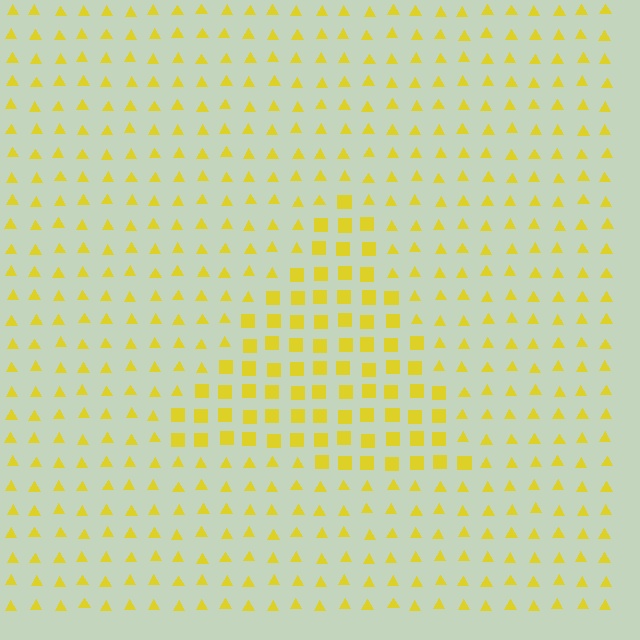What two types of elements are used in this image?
The image uses squares inside the triangle region and triangles outside it.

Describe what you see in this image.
The image is filled with small yellow elements arranged in a uniform grid. A triangle-shaped region contains squares, while the surrounding area contains triangles. The boundary is defined purely by the change in element shape.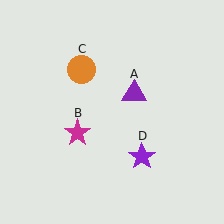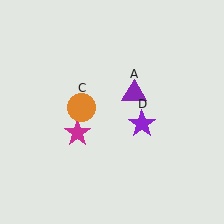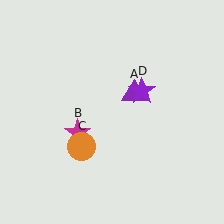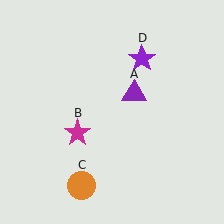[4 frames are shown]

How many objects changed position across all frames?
2 objects changed position: orange circle (object C), purple star (object D).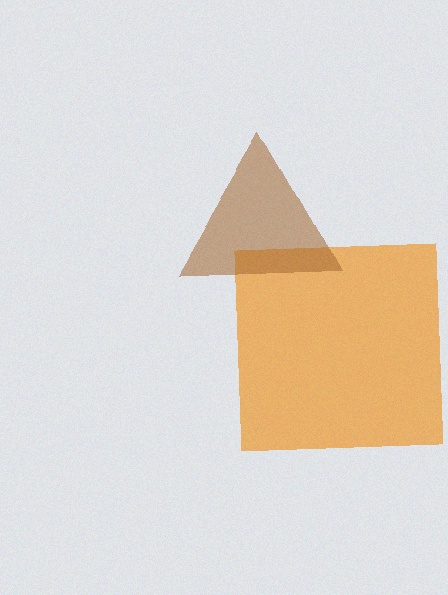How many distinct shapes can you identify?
There are 2 distinct shapes: an orange square, a brown triangle.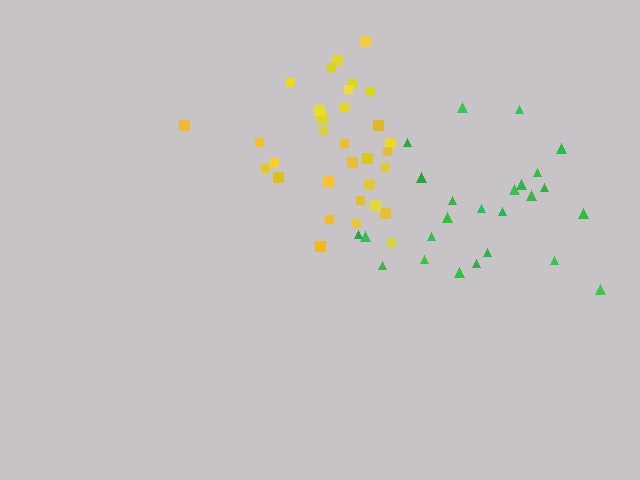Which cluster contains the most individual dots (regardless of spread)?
Yellow (32).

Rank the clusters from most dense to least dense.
yellow, green.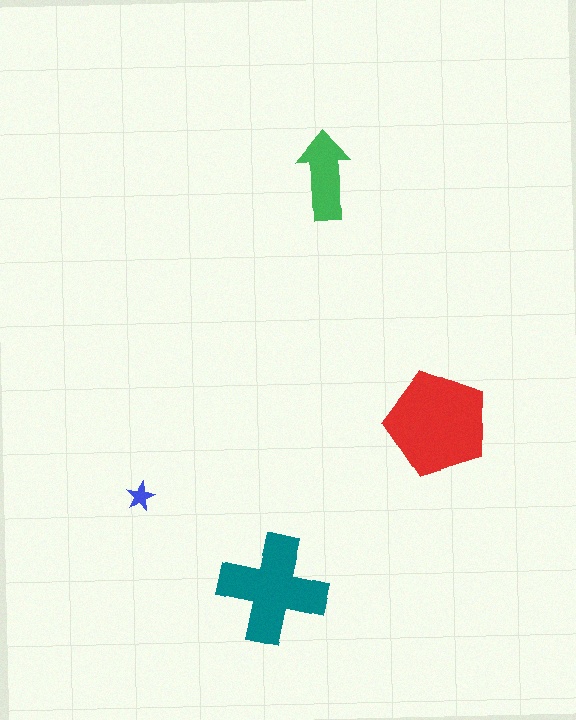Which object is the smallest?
The blue star.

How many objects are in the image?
There are 4 objects in the image.